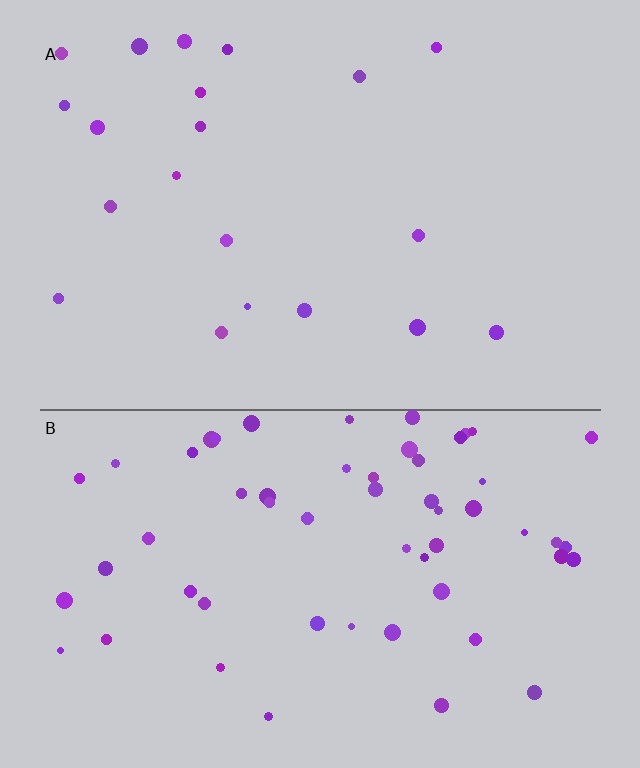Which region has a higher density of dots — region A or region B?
B (the bottom).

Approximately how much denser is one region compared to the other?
Approximately 2.8× — region B over region A.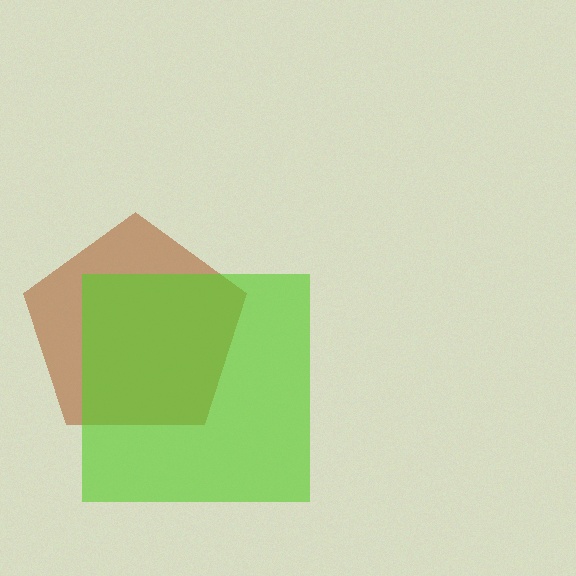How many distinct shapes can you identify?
There are 2 distinct shapes: a brown pentagon, a lime square.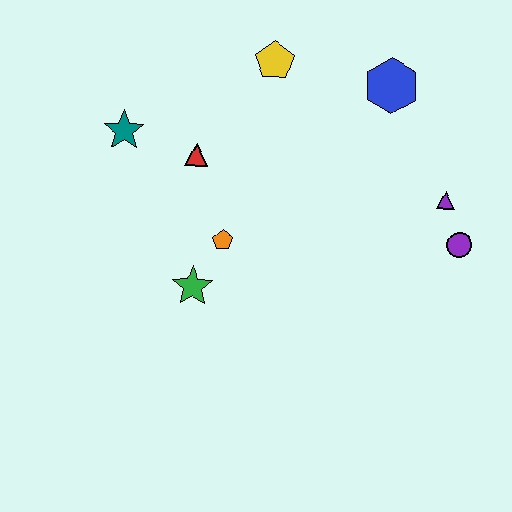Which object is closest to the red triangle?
The teal star is closest to the red triangle.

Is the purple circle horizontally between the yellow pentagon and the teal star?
No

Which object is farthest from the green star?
The blue hexagon is farthest from the green star.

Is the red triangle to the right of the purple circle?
No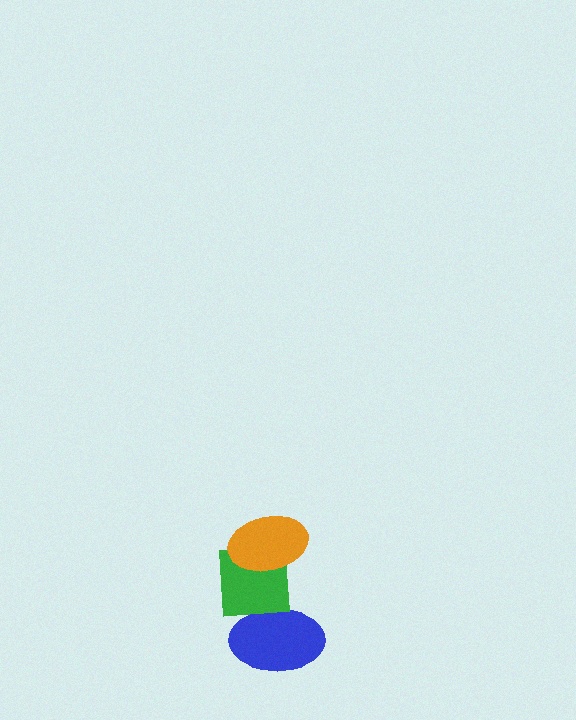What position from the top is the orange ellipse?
The orange ellipse is 1st from the top.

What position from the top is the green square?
The green square is 2nd from the top.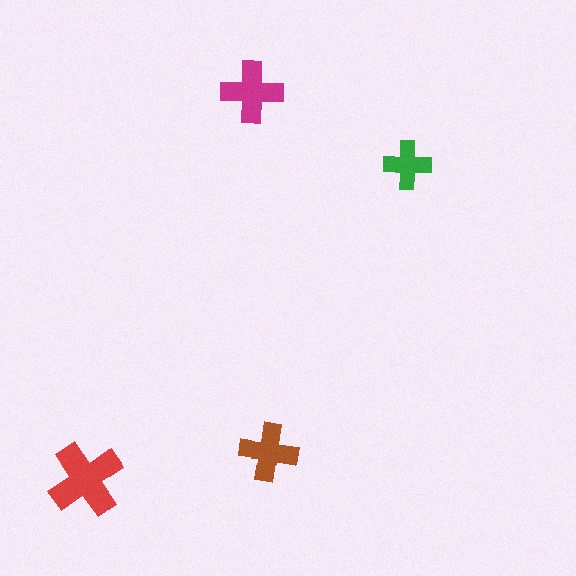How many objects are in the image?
There are 4 objects in the image.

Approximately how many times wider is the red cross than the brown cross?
About 1.5 times wider.